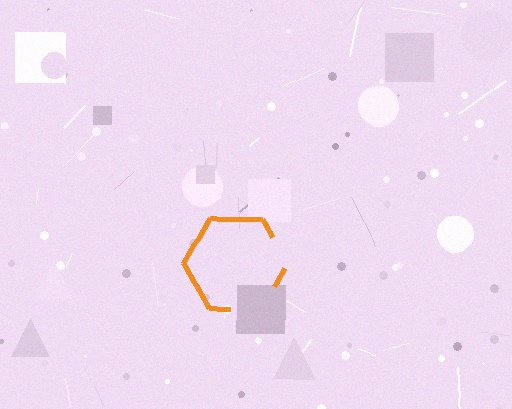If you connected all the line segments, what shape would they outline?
They would outline a hexagon.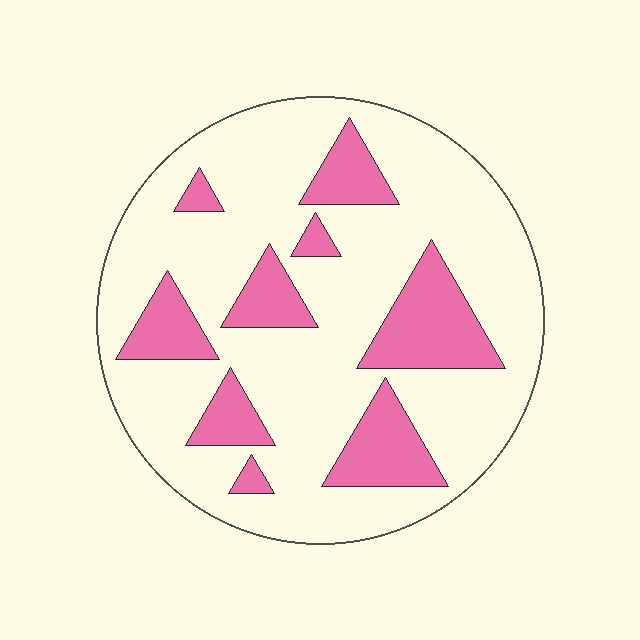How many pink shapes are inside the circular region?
9.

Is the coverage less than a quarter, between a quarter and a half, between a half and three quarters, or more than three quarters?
Less than a quarter.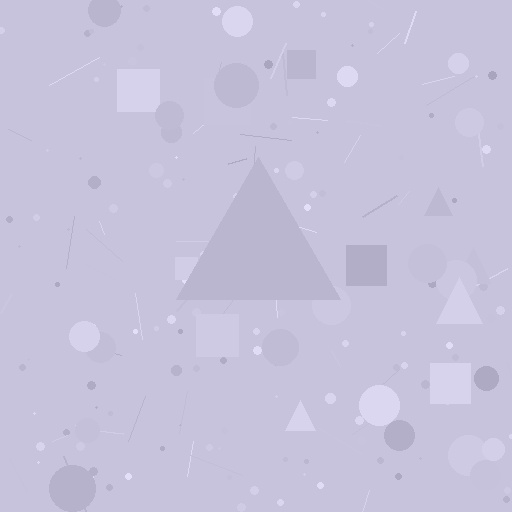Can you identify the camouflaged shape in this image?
The camouflaged shape is a triangle.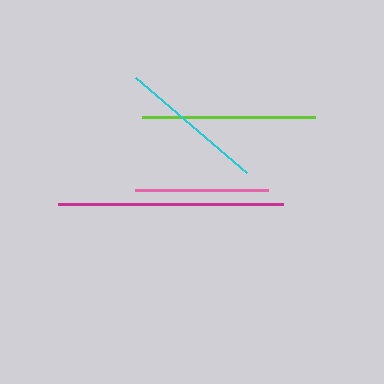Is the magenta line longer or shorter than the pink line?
The magenta line is longer than the pink line.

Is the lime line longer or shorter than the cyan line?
The lime line is longer than the cyan line.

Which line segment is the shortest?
The pink line is the shortest at approximately 132 pixels.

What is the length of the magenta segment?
The magenta segment is approximately 225 pixels long.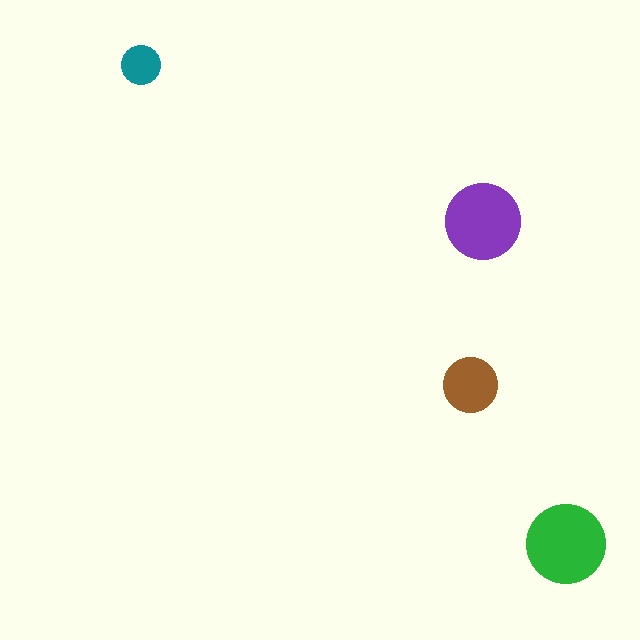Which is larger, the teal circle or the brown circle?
The brown one.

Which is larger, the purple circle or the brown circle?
The purple one.